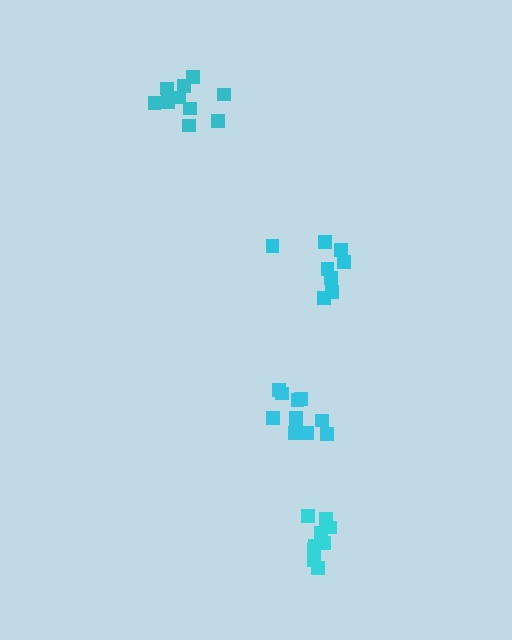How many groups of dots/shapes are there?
There are 4 groups.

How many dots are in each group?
Group 1: 9 dots, Group 2: 8 dots, Group 3: 11 dots, Group 4: 10 dots (38 total).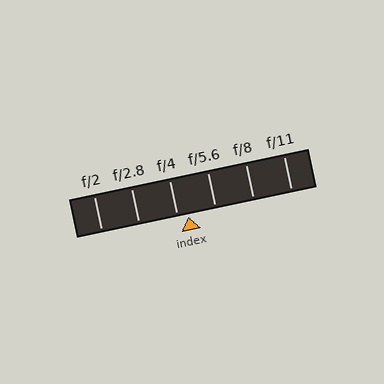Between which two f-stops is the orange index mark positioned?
The index mark is between f/4 and f/5.6.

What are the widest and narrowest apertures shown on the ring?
The widest aperture shown is f/2 and the narrowest is f/11.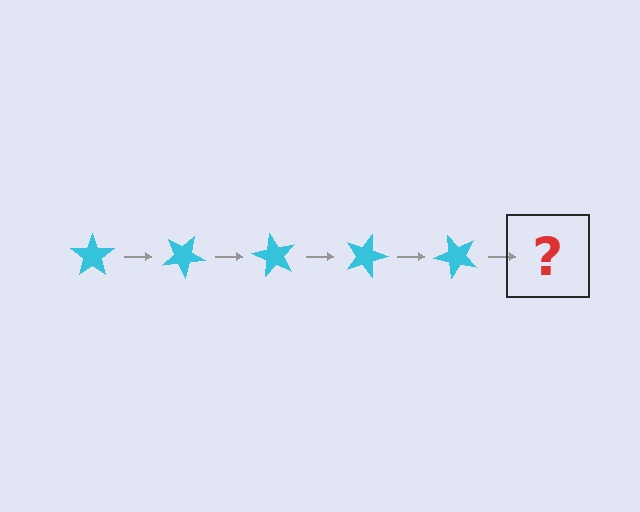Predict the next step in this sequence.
The next step is a cyan star rotated 150 degrees.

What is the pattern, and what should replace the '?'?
The pattern is that the star rotates 30 degrees each step. The '?' should be a cyan star rotated 150 degrees.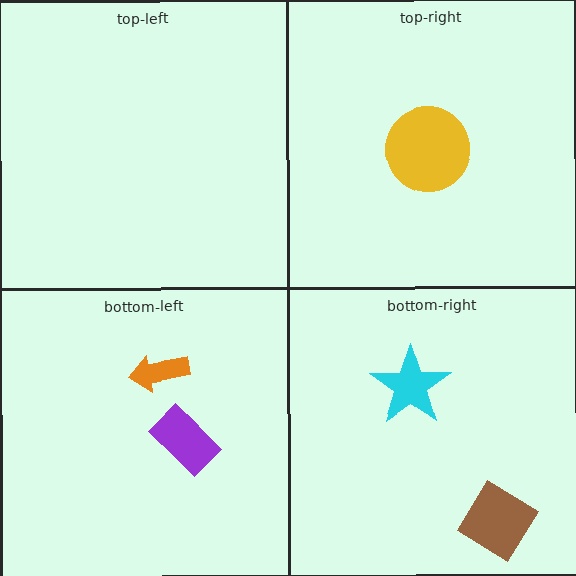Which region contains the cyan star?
The bottom-right region.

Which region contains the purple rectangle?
The bottom-left region.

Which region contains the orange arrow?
The bottom-left region.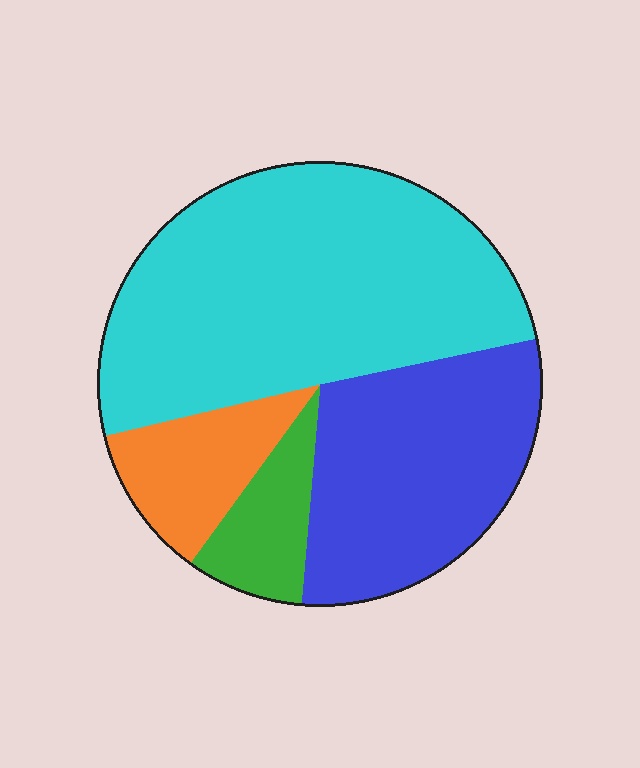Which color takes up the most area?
Cyan, at roughly 50%.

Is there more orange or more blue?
Blue.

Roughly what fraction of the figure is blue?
Blue takes up about one third (1/3) of the figure.